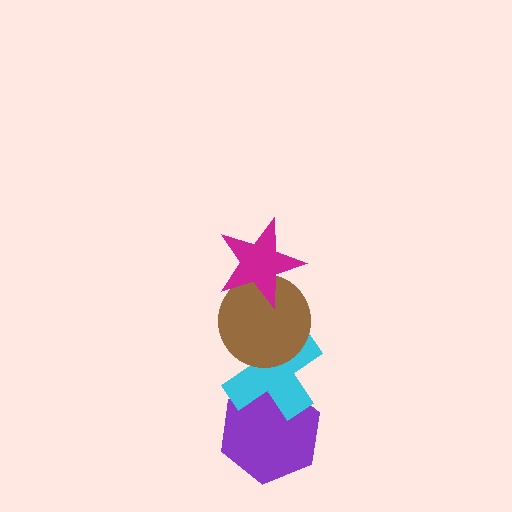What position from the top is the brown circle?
The brown circle is 2nd from the top.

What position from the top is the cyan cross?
The cyan cross is 3rd from the top.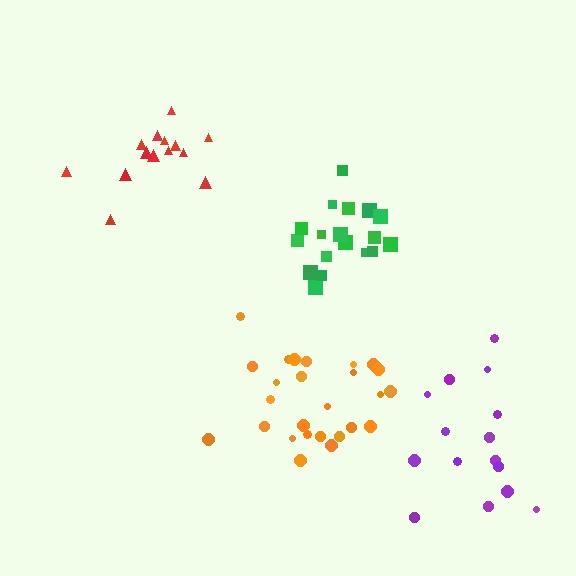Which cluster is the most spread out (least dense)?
Purple.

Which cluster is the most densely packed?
Green.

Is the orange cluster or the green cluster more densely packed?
Green.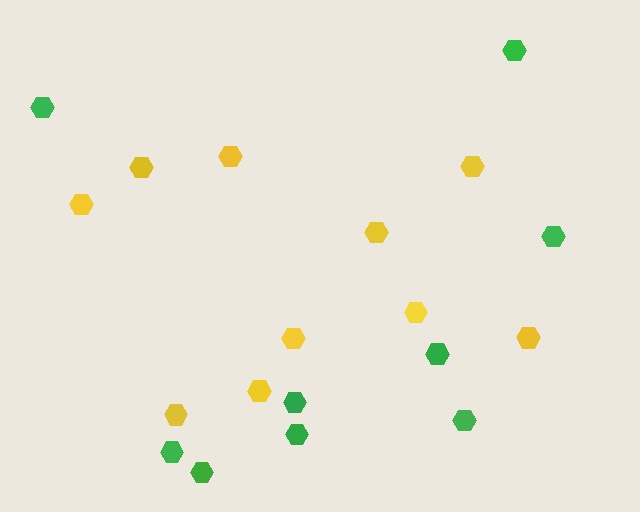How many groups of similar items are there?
There are 2 groups: one group of yellow hexagons (10) and one group of green hexagons (9).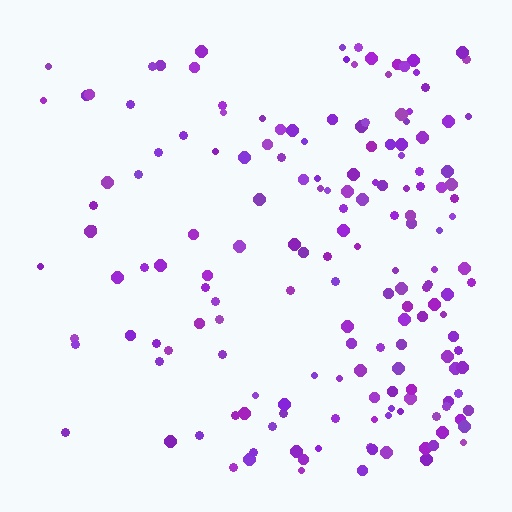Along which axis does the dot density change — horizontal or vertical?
Horizontal.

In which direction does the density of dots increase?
From left to right, with the right side densest.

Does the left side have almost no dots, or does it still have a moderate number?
Still a moderate number, just noticeably fewer than the right.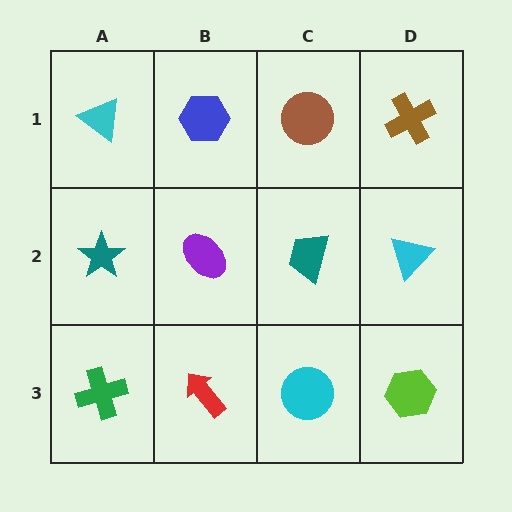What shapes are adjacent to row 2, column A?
A cyan triangle (row 1, column A), a green cross (row 3, column A), a purple ellipse (row 2, column B).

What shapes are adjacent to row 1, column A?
A teal star (row 2, column A), a blue hexagon (row 1, column B).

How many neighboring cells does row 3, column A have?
2.